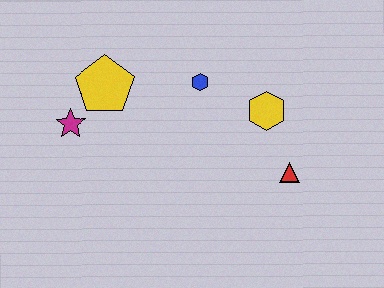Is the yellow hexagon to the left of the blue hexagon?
No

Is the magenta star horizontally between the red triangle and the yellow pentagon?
No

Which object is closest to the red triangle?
The yellow hexagon is closest to the red triangle.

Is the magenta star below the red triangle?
No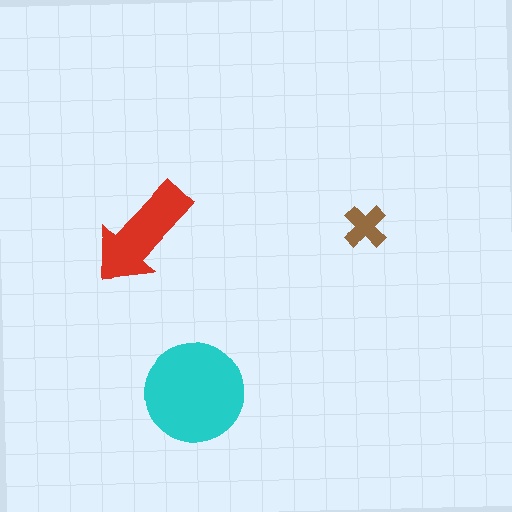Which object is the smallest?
The brown cross.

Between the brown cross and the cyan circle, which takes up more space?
The cyan circle.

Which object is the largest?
The cyan circle.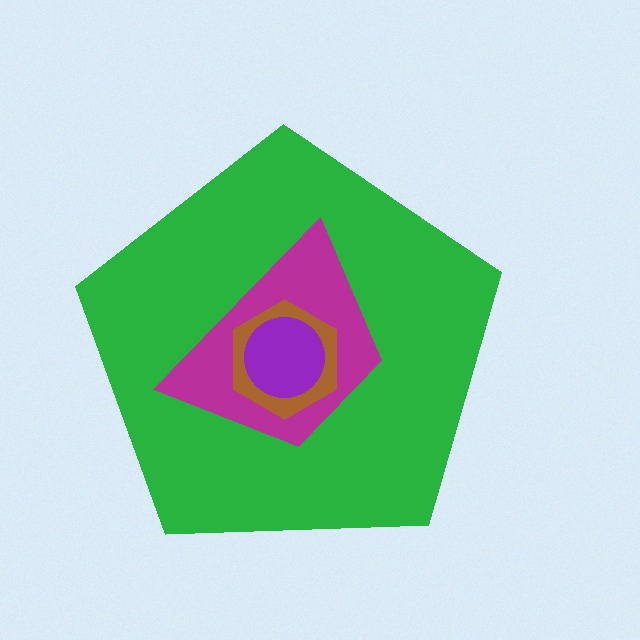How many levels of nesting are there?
4.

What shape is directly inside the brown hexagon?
The purple circle.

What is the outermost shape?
The green pentagon.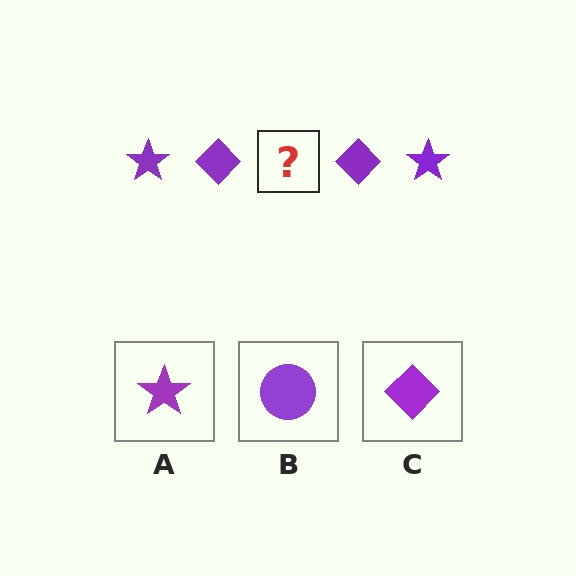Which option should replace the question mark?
Option A.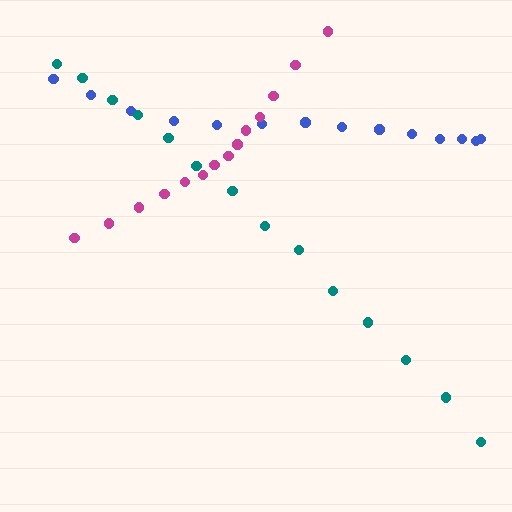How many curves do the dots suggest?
There are 3 distinct paths.